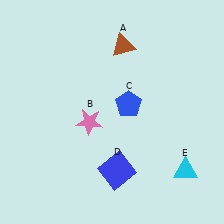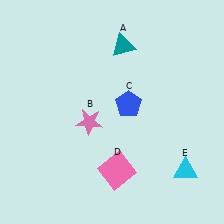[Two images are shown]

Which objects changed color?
A changed from brown to teal. D changed from blue to pink.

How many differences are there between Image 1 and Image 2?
There are 2 differences between the two images.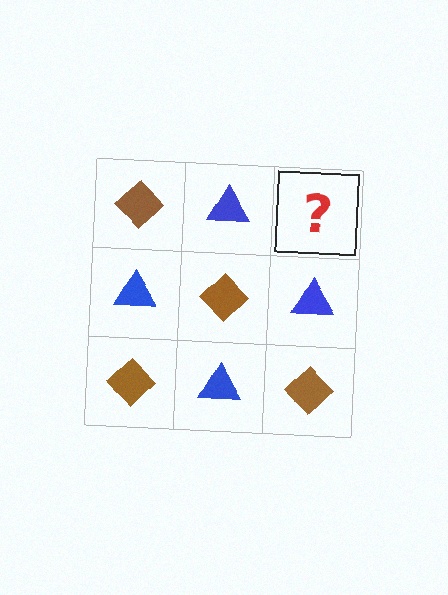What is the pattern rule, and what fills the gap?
The rule is that it alternates brown diamond and blue triangle in a checkerboard pattern. The gap should be filled with a brown diamond.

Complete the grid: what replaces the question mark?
The question mark should be replaced with a brown diamond.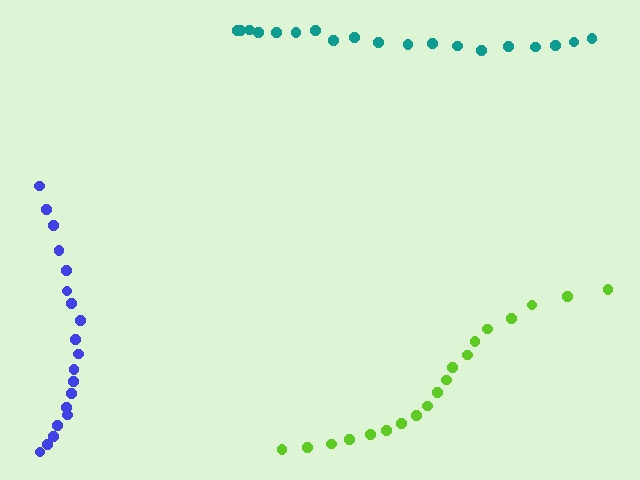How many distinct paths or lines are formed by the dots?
There are 3 distinct paths.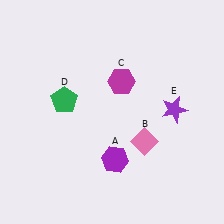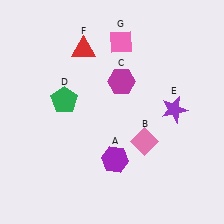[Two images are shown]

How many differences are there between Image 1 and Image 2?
There are 2 differences between the two images.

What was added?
A red triangle (F), a pink diamond (G) were added in Image 2.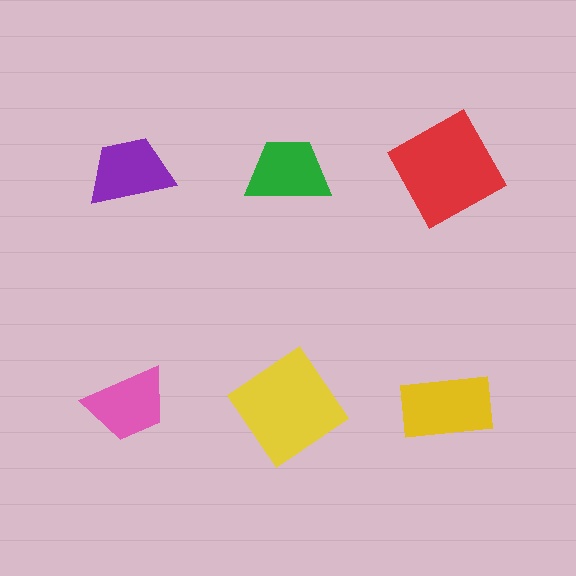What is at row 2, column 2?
A yellow diamond.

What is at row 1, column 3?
A red square.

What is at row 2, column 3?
A yellow rectangle.